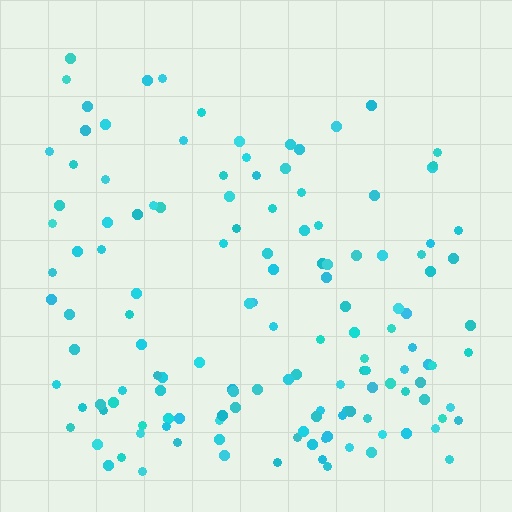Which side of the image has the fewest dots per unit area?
The top.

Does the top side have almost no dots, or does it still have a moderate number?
Still a moderate number, just noticeably fewer than the bottom.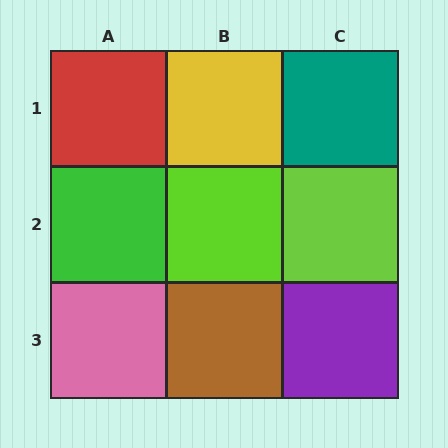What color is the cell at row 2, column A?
Green.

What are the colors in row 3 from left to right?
Pink, brown, purple.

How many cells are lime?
2 cells are lime.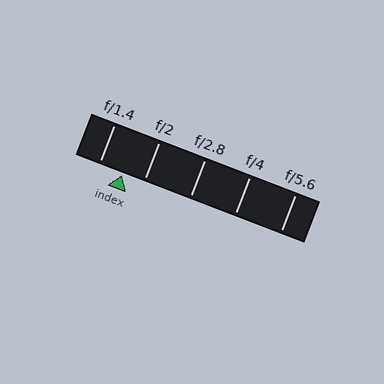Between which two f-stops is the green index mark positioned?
The index mark is between f/1.4 and f/2.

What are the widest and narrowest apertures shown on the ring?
The widest aperture shown is f/1.4 and the narrowest is f/5.6.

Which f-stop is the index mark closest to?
The index mark is closest to f/2.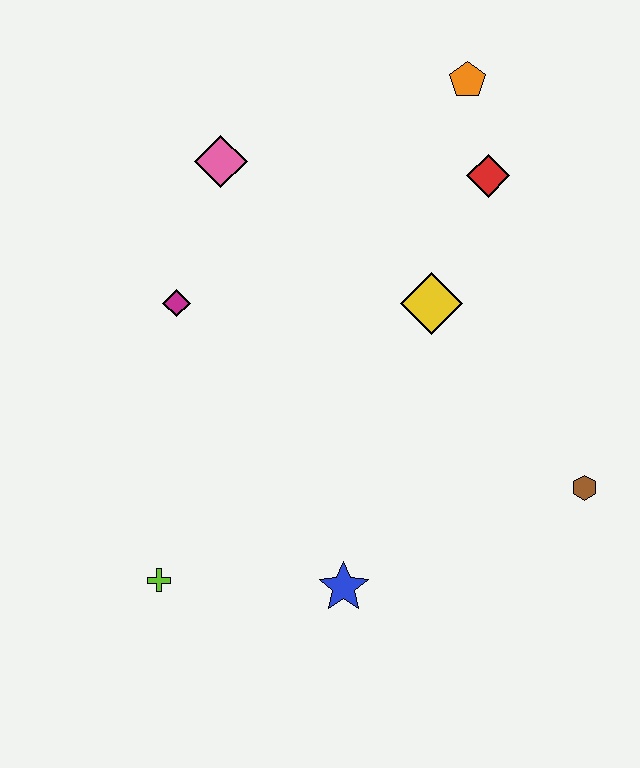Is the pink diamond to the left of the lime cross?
No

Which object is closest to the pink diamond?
The magenta diamond is closest to the pink diamond.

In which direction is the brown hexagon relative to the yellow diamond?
The brown hexagon is below the yellow diamond.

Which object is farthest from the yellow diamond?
The lime cross is farthest from the yellow diamond.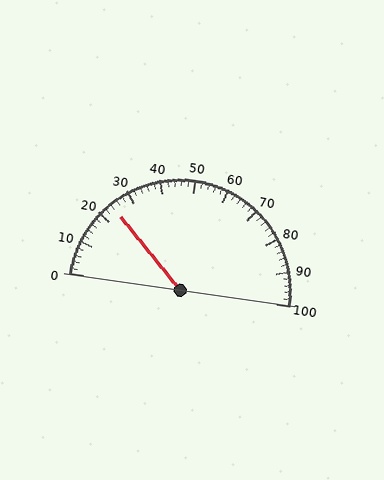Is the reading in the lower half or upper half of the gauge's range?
The reading is in the lower half of the range (0 to 100).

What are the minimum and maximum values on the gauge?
The gauge ranges from 0 to 100.